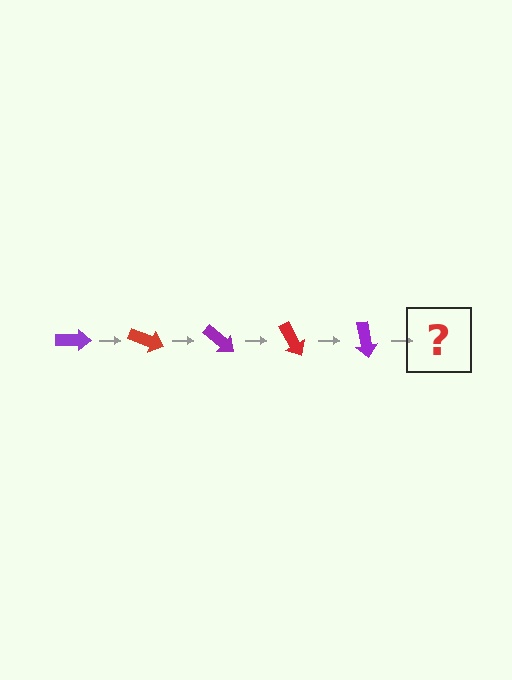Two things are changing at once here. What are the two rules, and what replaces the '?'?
The two rules are that it rotates 20 degrees each step and the color cycles through purple and red. The '?' should be a red arrow, rotated 100 degrees from the start.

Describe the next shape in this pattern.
It should be a red arrow, rotated 100 degrees from the start.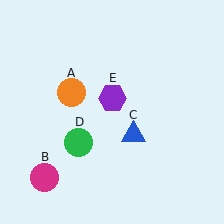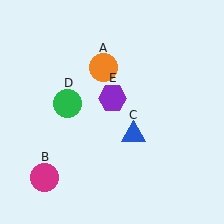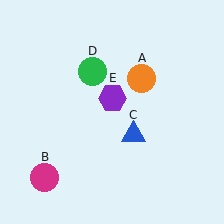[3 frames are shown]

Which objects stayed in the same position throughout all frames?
Magenta circle (object B) and blue triangle (object C) and purple hexagon (object E) remained stationary.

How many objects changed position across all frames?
2 objects changed position: orange circle (object A), green circle (object D).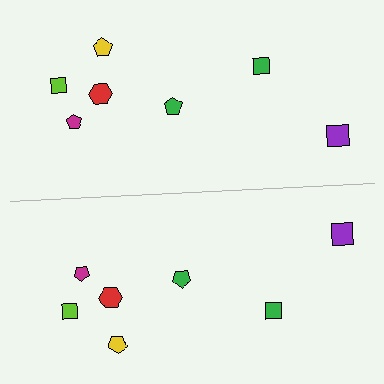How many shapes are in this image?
There are 14 shapes in this image.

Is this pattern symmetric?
Yes, this pattern has bilateral (reflection) symmetry.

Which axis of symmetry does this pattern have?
The pattern has a horizontal axis of symmetry running through the center of the image.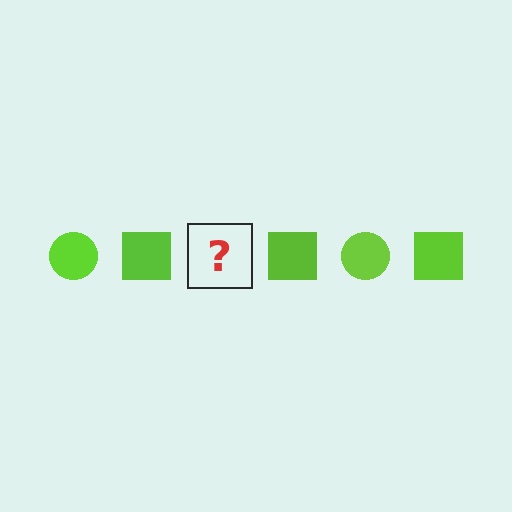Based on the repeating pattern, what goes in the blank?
The blank should be a lime circle.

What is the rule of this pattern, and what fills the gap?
The rule is that the pattern cycles through circle, square shapes in lime. The gap should be filled with a lime circle.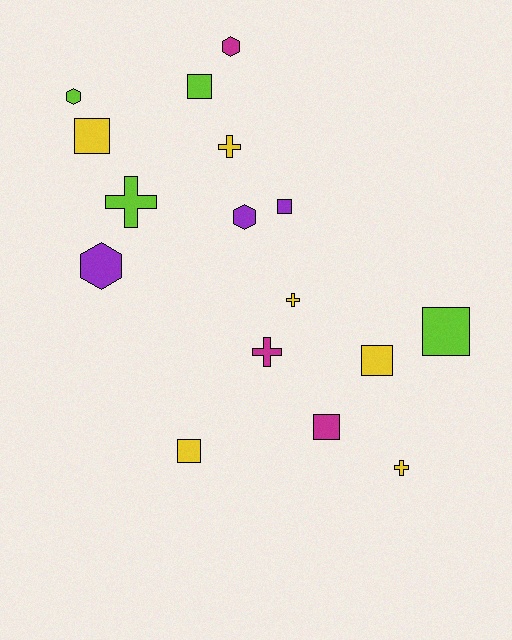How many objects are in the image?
There are 16 objects.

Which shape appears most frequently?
Square, with 7 objects.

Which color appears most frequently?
Yellow, with 6 objects.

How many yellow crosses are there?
There are 3 yellow crosses.